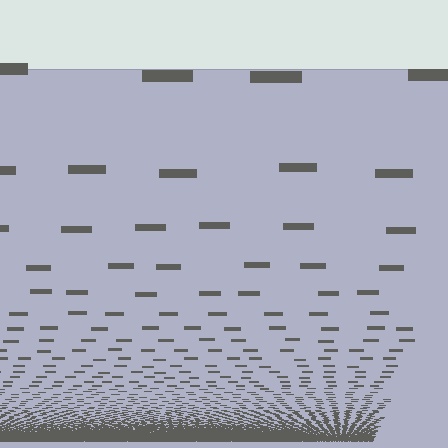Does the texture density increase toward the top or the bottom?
Density increases toward the bottom.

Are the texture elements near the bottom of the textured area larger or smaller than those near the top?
Smaller. The gradient is inverted — elements near the bottom are smaller and denser.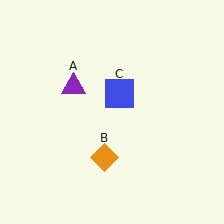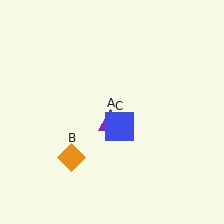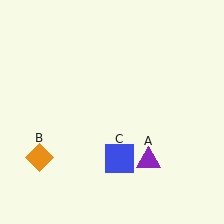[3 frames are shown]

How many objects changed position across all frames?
3 objects changed position: purple triangle (object A), orange diamond (object B), blue square (object C).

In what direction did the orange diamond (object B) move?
The orange diamond (object B) moved left.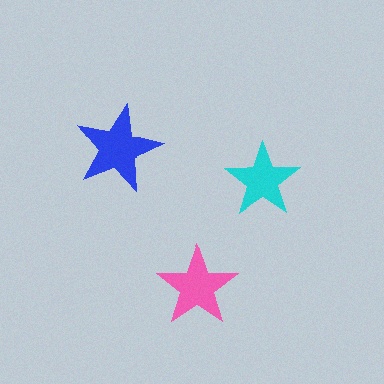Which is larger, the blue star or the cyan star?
The blue one.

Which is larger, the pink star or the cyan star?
The pink one.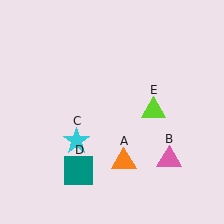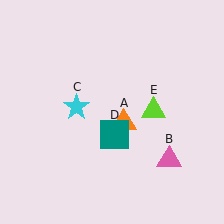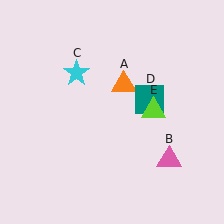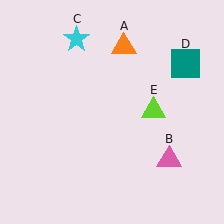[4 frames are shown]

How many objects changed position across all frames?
3 objects changed position: orange triangle (object A), cyan star (object C), teal square (object D).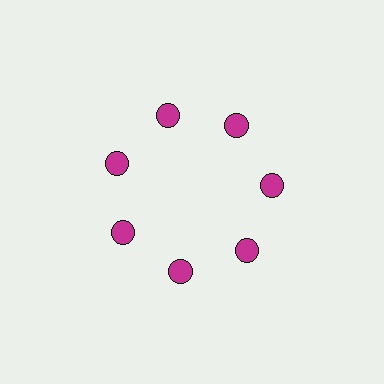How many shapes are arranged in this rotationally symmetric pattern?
There are 7 shapes, arranged in 7 groups of 1.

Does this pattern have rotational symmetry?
Yes, this pattern has 7-fold rotational symmetry. It looks the same after rotating 51 degrees around the center.